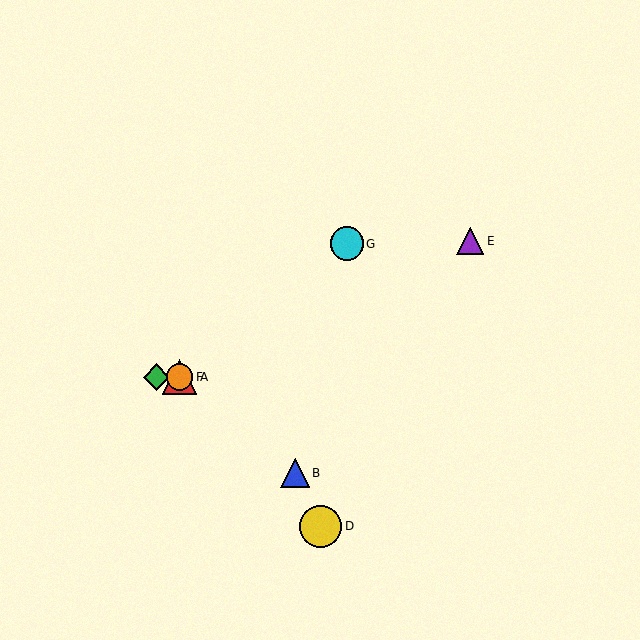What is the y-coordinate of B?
Object B is at y≈473.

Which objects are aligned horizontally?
Objects A, C, F are aligned horizontally.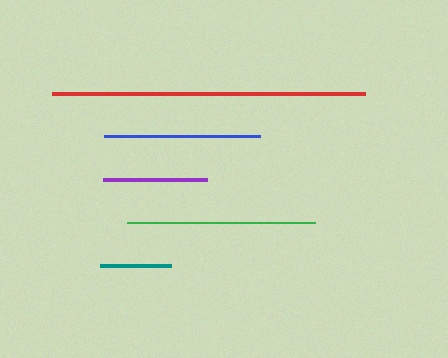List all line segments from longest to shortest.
From longest to shortest: red, green, blue, purple, teal.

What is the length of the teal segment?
The teal segment is approximately 71 pixels long.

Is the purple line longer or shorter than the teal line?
The purple line is longer than the teal line.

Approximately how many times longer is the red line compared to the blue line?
The red line is approximately 2.0 times the length of the blue line.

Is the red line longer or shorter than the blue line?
The red line is longer than the blue line.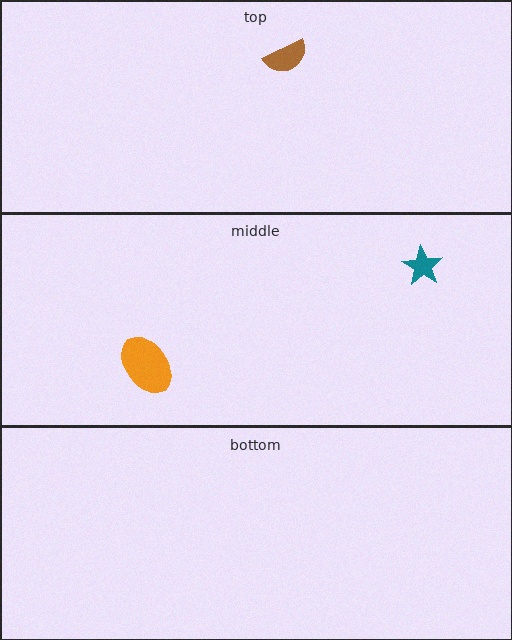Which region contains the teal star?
The middle region.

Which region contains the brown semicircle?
The top region.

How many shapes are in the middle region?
2.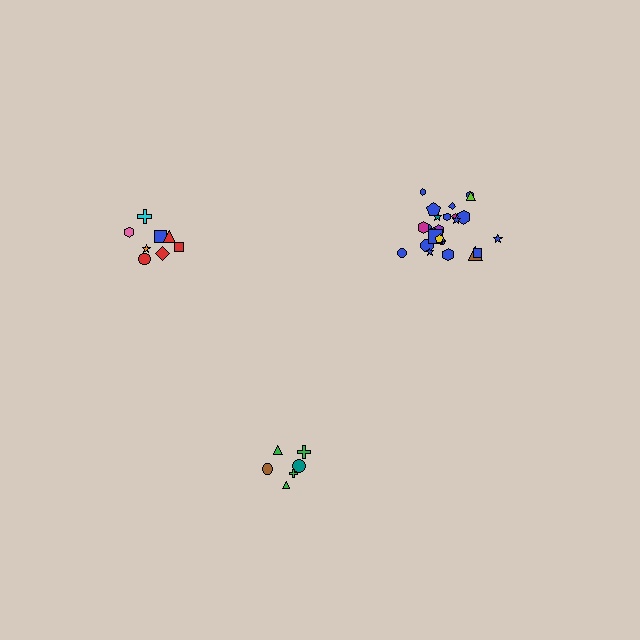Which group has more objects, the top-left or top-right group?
The top-right group.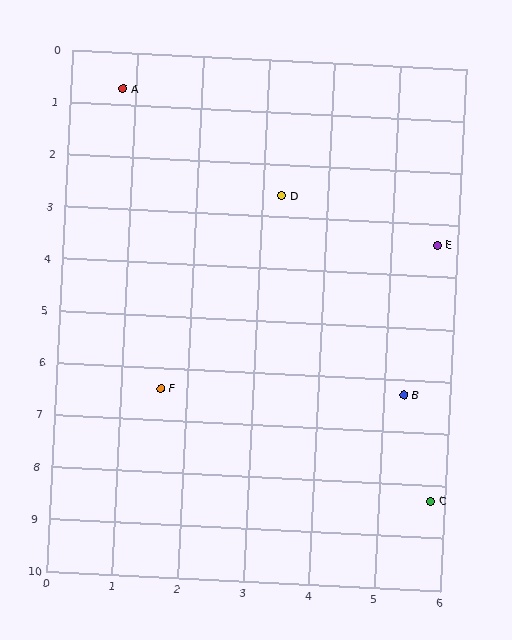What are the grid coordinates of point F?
Point F is at approximately (1.6, 6.4).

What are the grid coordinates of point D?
Point D is at approximately (3.3, 2.6).